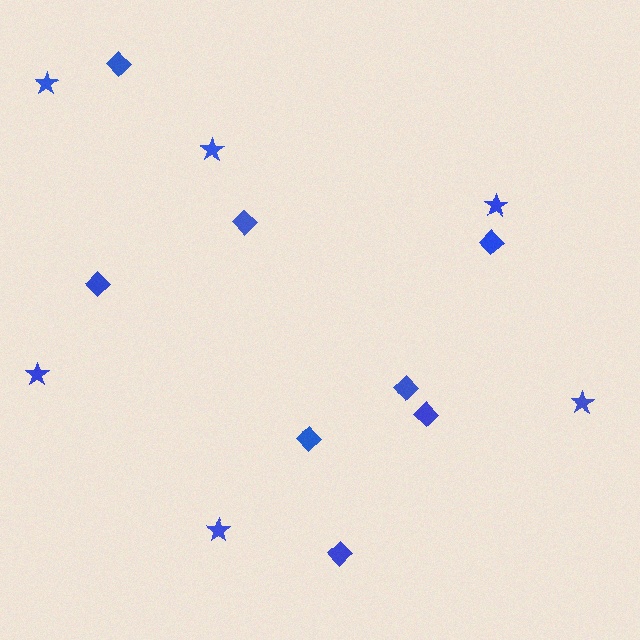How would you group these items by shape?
There are 2 groups: one group of diamonds (8) and one group of stars (6).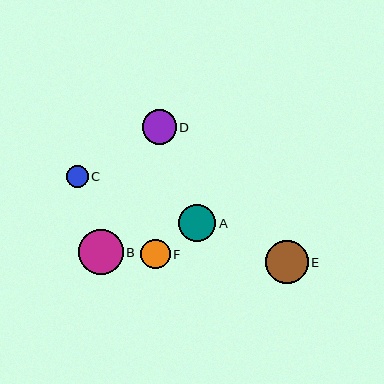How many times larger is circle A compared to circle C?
Circle A is approximately 1.7 times the size of circle C.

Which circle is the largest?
Circle B is the largest with a size of approximately 45 pixels.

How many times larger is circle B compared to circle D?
Circle B is approximately 1.3 times the size of circle D.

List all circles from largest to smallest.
From largest to smallest: B, E, A, D, F, C.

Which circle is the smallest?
Circle C is the smallest with a size of approximately 22 pixels.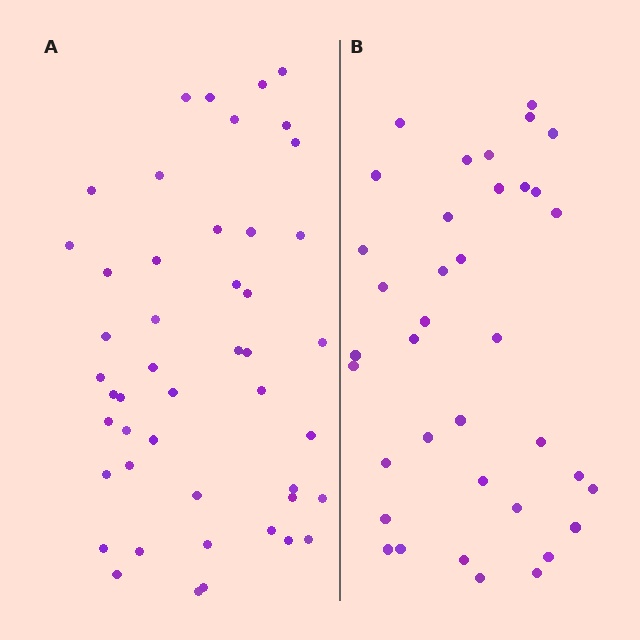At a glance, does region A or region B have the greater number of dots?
Region A (the left region) has more dots.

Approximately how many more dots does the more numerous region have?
Region A has roughly 10 or so more dots than region B.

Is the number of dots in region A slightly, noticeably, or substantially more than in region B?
Region A has noticeably more, but not dramatically so. The ratio is roughly 1.3 to 1.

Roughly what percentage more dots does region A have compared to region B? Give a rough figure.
About 25% more.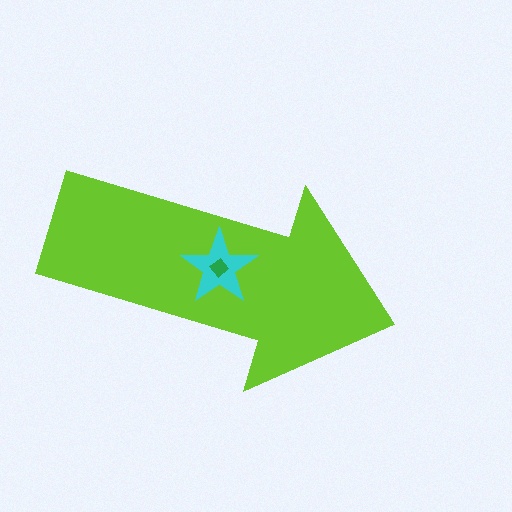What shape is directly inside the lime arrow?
The cyan star.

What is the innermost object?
The green diamond.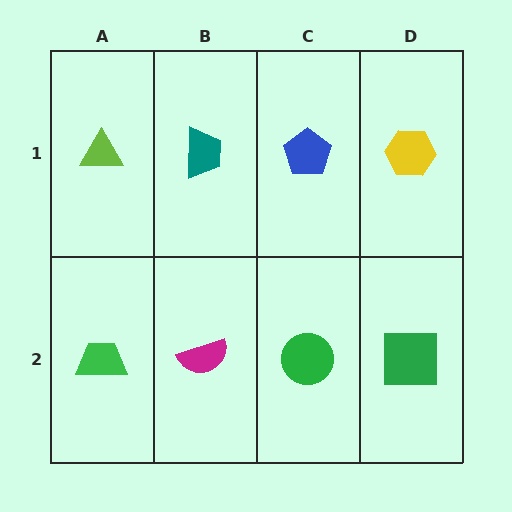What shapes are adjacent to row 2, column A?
A lime triangle (row 1, column A), a magenta semicircle (row 2, column B).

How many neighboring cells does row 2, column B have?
3.